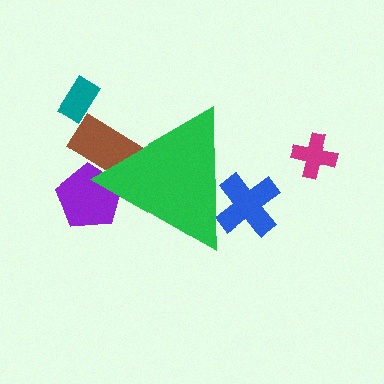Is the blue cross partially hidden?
Yes, the blue cross is partially hidden behind the green triangle.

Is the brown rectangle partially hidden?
Yes, the brown rectangle is partially hidden behind the green triangle.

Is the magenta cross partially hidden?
No, the magenta cross is fully visible.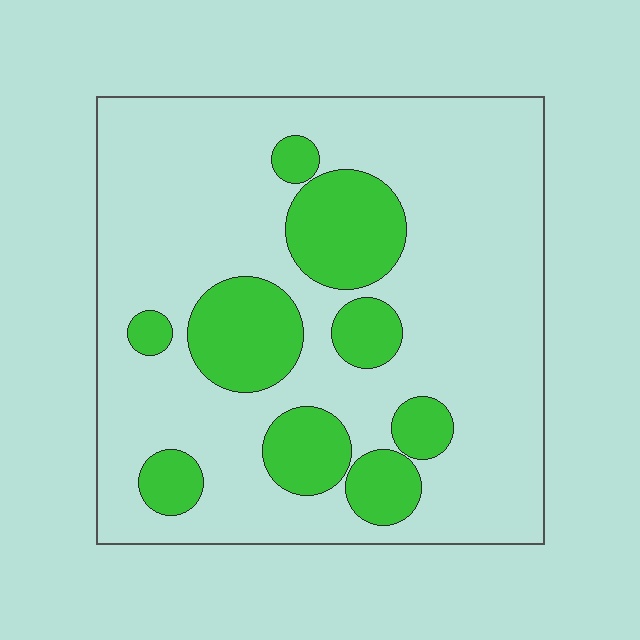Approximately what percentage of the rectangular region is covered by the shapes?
Approximately 25%.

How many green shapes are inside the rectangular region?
9.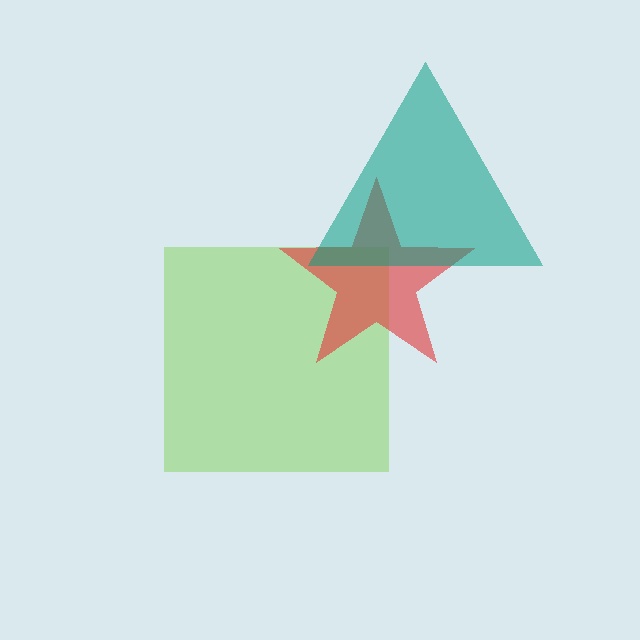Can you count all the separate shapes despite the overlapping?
Yes, there are 3 separate shapes.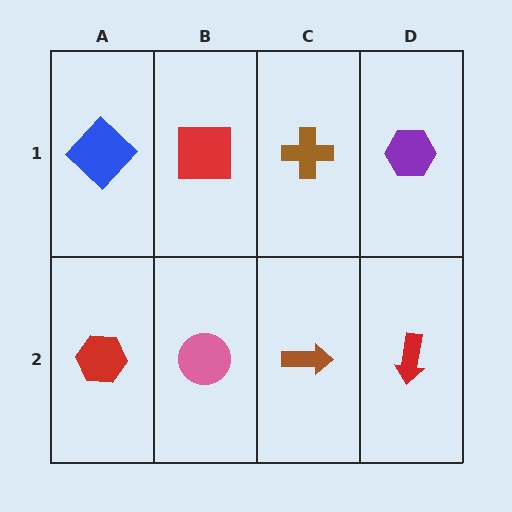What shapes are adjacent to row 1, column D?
A red arrow (row 2, column D), a brown cross (row 1, column C).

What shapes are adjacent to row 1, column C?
A brown arrow (row 2, column C), a red square (row 1, column B), a purple hexagon (row 1, column D).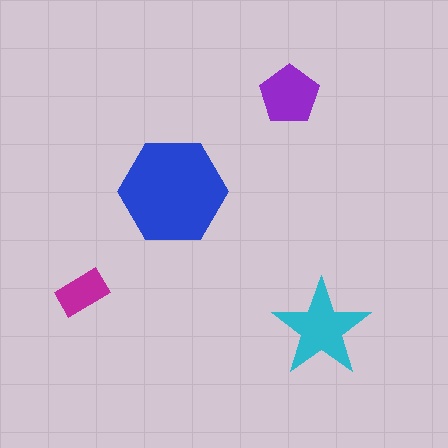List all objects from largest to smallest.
The blue hexagon, the cyan star, the purple pentagon, the magenta rectangle.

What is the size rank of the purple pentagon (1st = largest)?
3rd.